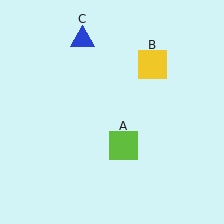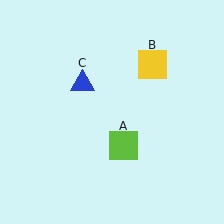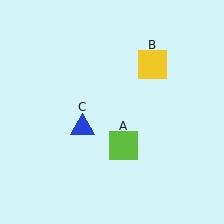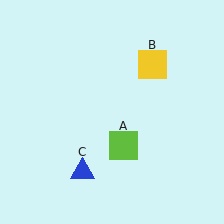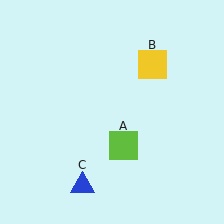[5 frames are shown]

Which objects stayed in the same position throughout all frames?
Lime square (object A) and yellow square (object B) remained stationary.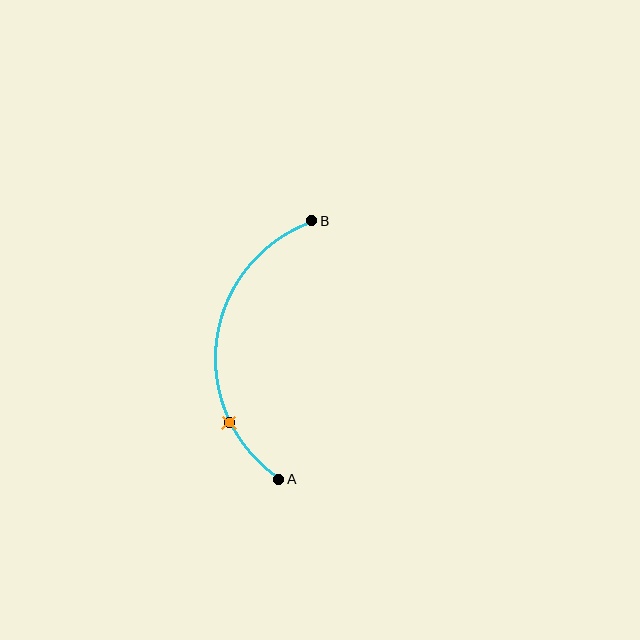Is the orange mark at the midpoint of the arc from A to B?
No. The orange mark lies on the arc but is closer to endpoint A. The arc midpoint would be at the point on the curve equidistant along the arc from both A and B.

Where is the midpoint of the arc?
The arc midpoint is the point on the curve farthest from the straight line joining A and B. It sits to the left of that line.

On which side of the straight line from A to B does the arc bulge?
The arc bulges to the left of the straight line connecting A and B.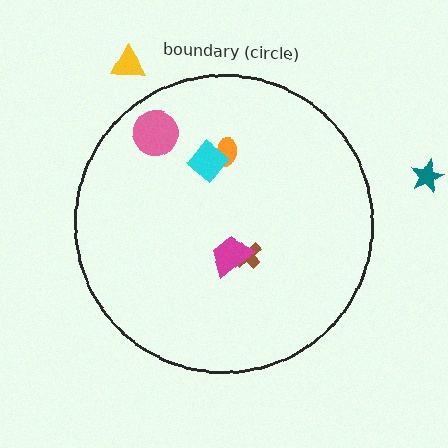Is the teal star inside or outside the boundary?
Outside.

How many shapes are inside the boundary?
5 inside, 2 outside.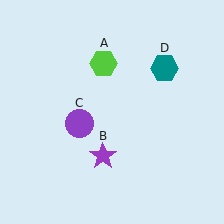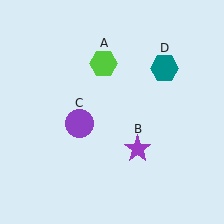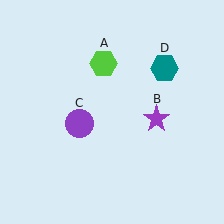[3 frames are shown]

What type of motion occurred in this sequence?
The purple star (object B) rotated counterclockwise around the center of the scene.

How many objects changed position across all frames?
1 object changed position: purple star (object B).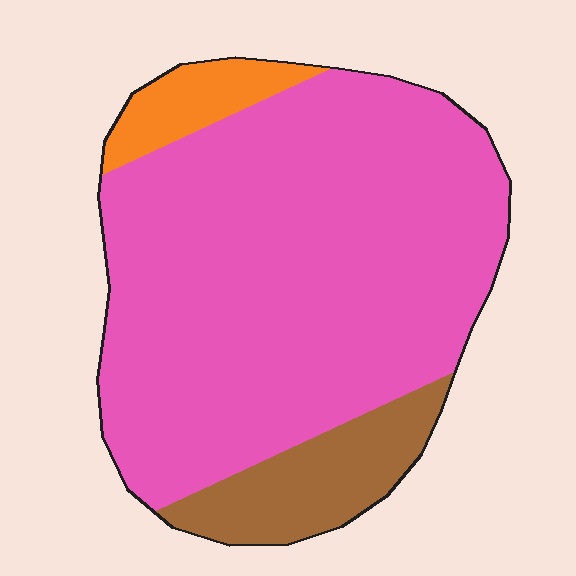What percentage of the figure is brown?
Brown takes up less than a quarter of the figure.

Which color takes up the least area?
Orange, at roughly 5%.